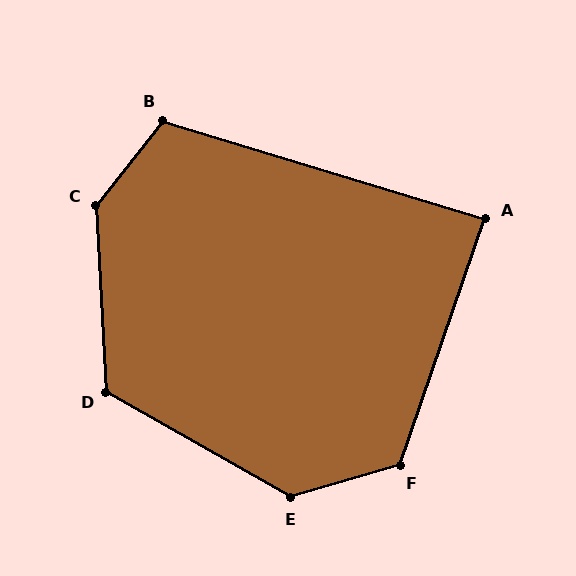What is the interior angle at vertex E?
Approximately 134 degrees (obtuse).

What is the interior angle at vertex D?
Approximately 123 degrees (obtuse).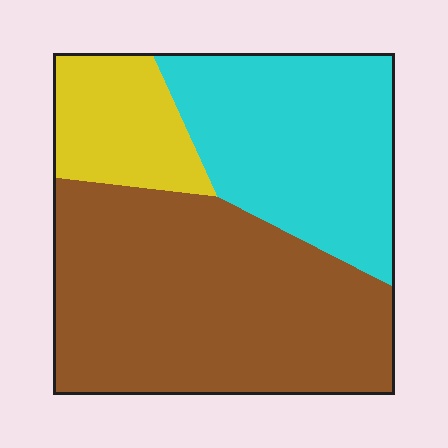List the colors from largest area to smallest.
From largest to smallest: brown, cyan, yellow.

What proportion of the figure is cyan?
Cyan covers about 35% of the figure.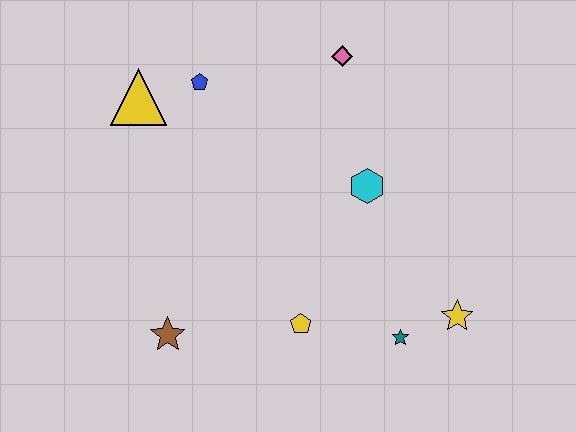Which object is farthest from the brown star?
The pink diamond is farthest from the brown star.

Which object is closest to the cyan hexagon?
The pink diamond is closest to the cyan hexagon.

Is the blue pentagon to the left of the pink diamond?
Yes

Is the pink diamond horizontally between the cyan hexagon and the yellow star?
No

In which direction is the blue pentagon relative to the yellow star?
The blue pentagon is to the left of the yellow star.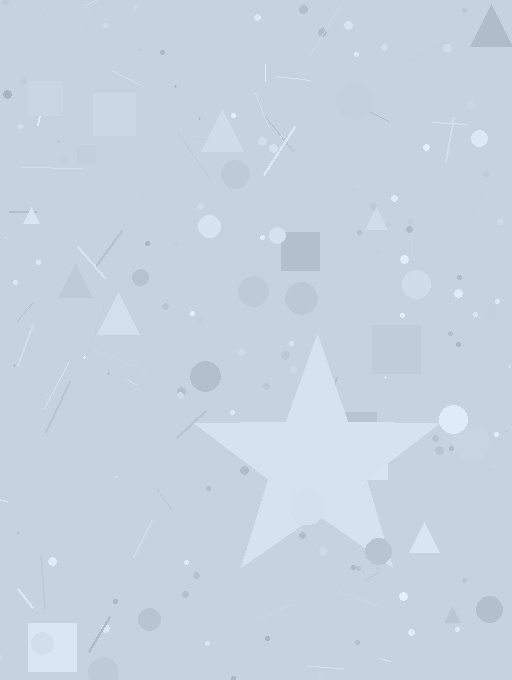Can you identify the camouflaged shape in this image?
The camouflaged shape is a star.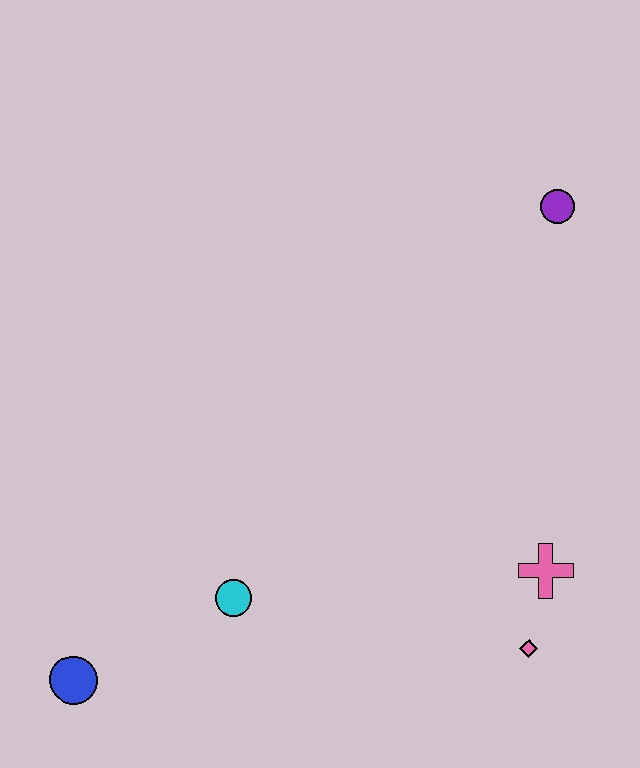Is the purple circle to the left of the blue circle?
No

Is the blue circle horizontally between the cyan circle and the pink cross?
No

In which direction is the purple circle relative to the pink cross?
The purple circle is above the pink cross.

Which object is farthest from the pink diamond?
The blue circle is farthest from the pink diamond.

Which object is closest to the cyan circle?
The blue circle is closest to the cyan circle.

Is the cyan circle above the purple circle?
No